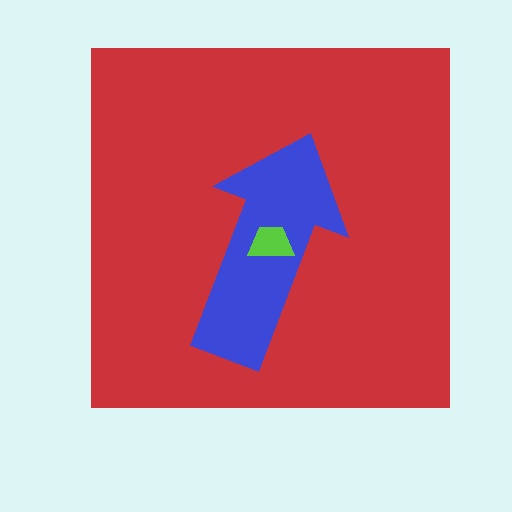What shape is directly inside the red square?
The blue arrow.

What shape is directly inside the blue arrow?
The lime trapezoid.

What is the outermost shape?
The red square.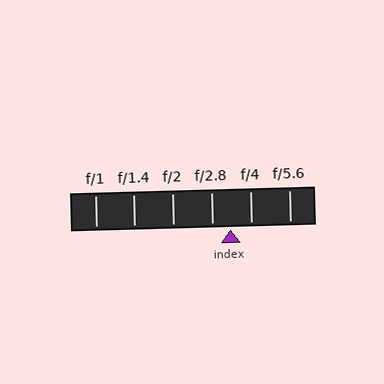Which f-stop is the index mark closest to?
The index mark is closest to f/2.8.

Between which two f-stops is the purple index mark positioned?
The index mark is between f/2.8 and f/4.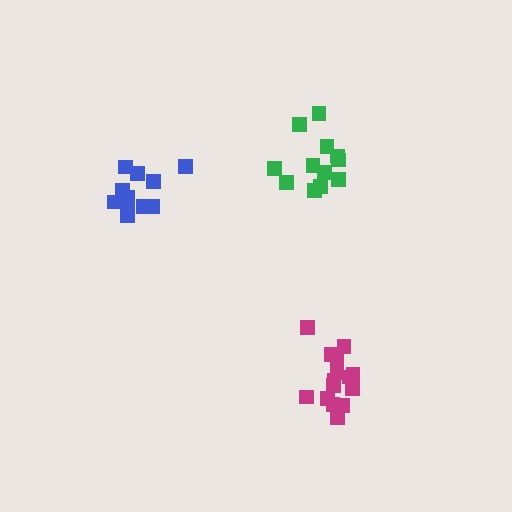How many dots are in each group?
Group 1: 12 dots, Group 2: 11 dots, Group 3: 15 dots (38 total).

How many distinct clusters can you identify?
There are 3 distinct clusters.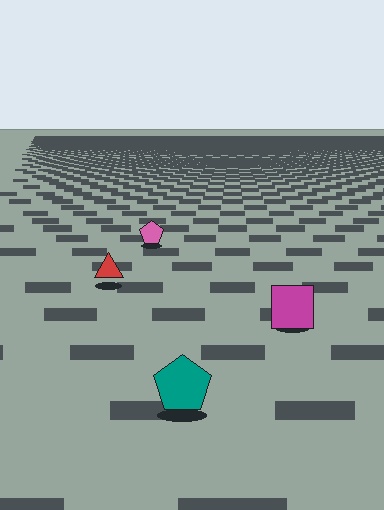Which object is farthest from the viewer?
The pink pentagon is farthest from the viewer. It appears smaller and the ground texture around it is denser.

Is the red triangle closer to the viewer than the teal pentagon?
No. The teal pentagon is closer — you can tell from the texture gradient: the ground texture is coarser near it.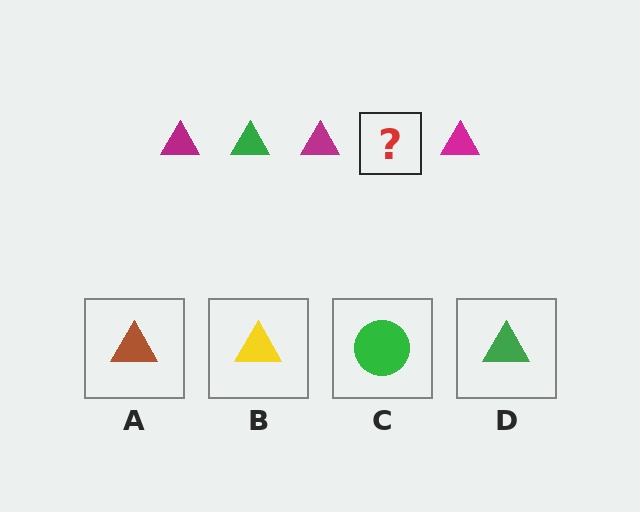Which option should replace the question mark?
Option D.